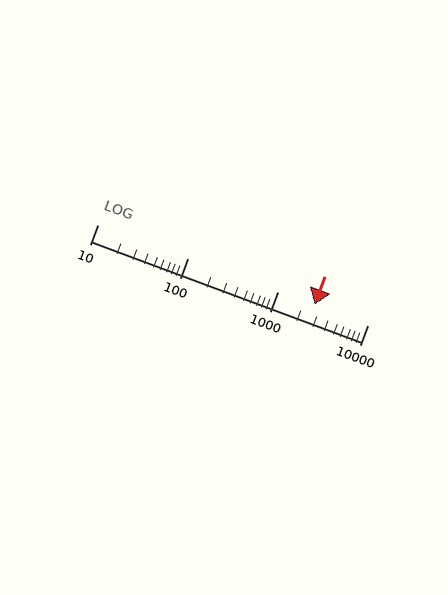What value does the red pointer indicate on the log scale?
The pointer indicates approximately 2600.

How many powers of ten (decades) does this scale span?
The scale spans 3 decades, from 10 to 10000.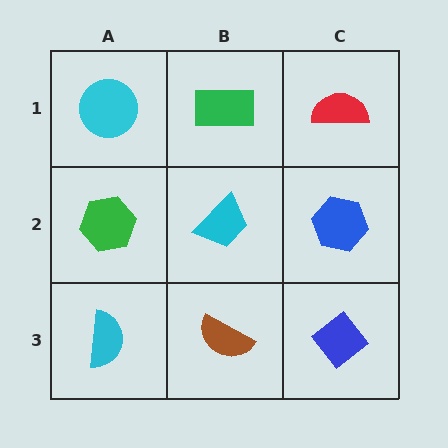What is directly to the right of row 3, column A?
A brown semicircle.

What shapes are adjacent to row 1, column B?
A cyan trapezoid (row 2, column B), a cyan circle (row 1, column A), a red semicircle (row 1, column C).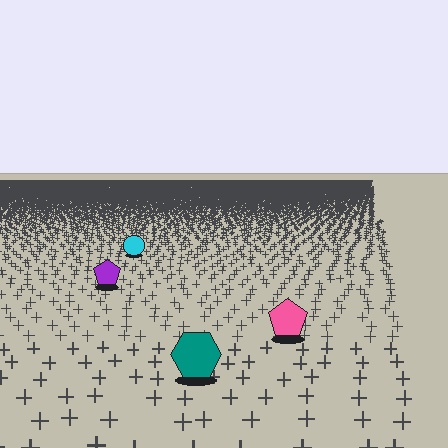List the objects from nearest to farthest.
From nearest to farthest: the teal hexagon, the pink pentagon, the purple pentagon, the cyan circle.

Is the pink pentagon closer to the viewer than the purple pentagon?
Yes. The pink pentagon is closer — you can tell from the texture gradient: the ground texture is coarser near it.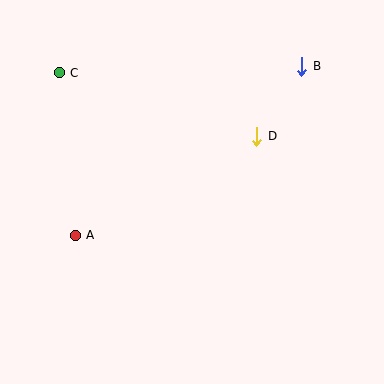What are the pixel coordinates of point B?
Point B is at (302, 66).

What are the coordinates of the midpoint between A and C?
The midpoint between A and C is at (67, 154).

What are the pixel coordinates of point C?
Point C is at (59, 73).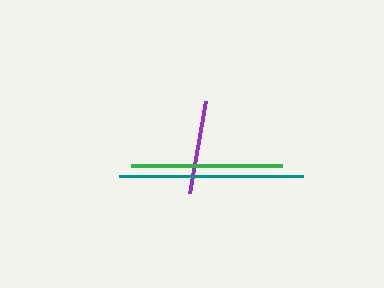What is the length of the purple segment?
The purple segment is approximately 94 pixels long.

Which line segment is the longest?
The teal line is the longest at approximately 184 pixels.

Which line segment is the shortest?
The purple line is the shortest at approximately 94 pixels.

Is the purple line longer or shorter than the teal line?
The teal line is longer than the purple line.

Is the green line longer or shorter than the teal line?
The teal line is longer than the green line.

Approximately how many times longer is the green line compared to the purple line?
The green line is approximately 1.6 times the length of the purple line.